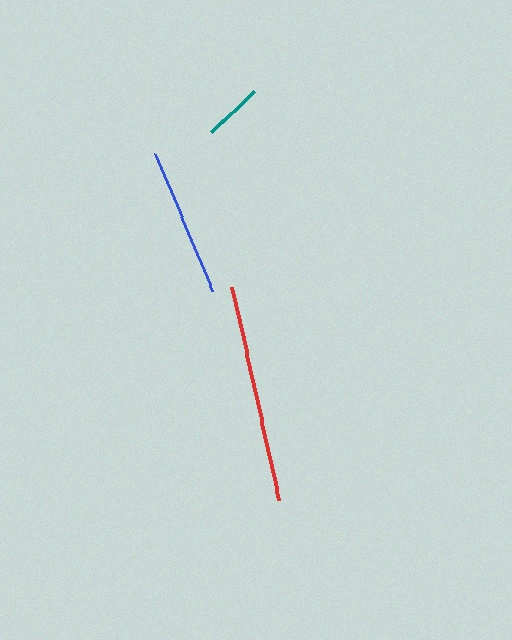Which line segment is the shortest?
The teal line is the shortest at approximately 60 pixels.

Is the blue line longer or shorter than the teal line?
The blue line is longer than the teal line.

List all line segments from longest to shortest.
From longest to shortest: red, blue, teal.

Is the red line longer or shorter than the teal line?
The red line is longer than the teal line.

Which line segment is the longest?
The red line is the longest at approximately 219 pixels.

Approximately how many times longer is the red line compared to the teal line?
The red line is approximately 3.6 times the length of the teal line.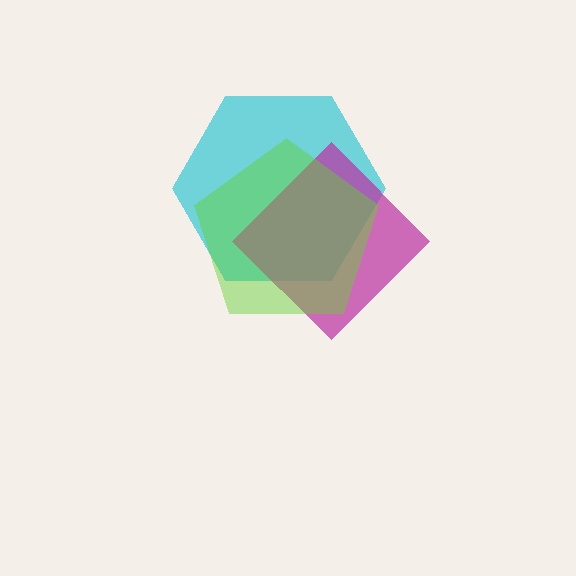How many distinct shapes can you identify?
There are 3 distinct shapes: a cyan hexagon, a magenta diamond, a lime pentagon.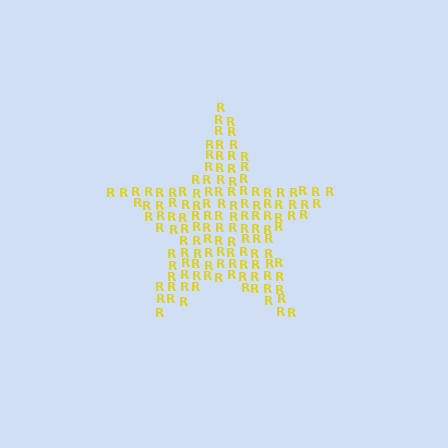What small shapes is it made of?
It is made of small letter R's.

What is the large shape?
The large shape is a star.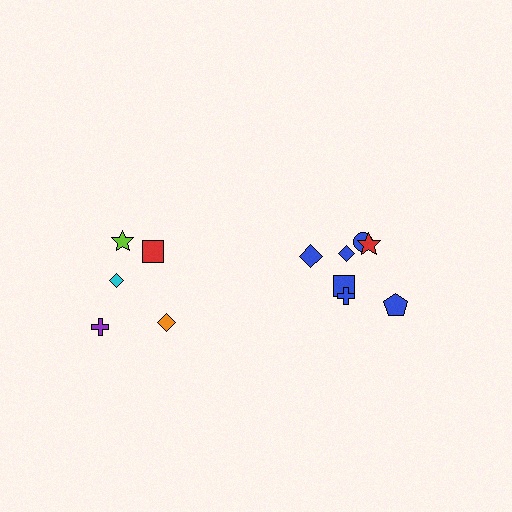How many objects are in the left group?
There are 5 objects.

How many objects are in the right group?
There are 7 objects.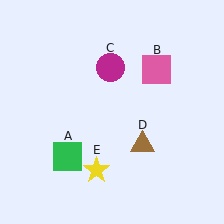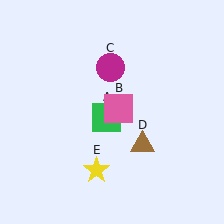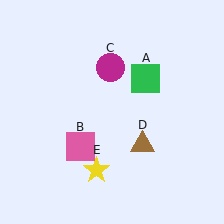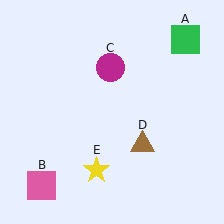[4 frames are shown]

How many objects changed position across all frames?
2 objects changed position: green square (object A), pink square (object B).